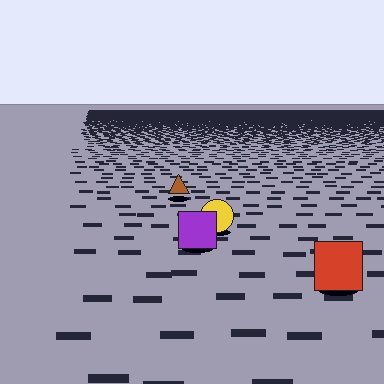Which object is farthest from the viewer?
The brown triangle is farthest from the viewer. It appears smaller and the ground texture around it is denser.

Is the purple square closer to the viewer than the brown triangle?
Yes. The purple square is closer — you can tell from the texture gradient: the ground texture is coarser near it.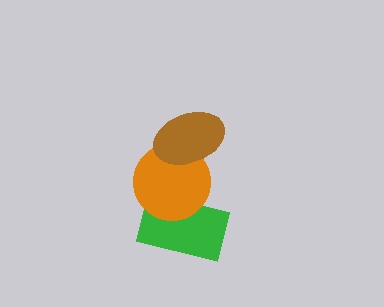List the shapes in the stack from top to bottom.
From top to bottom: the brown ellipse, the orange circle, the green rectangle.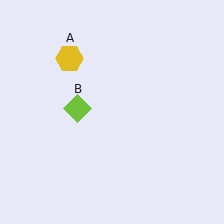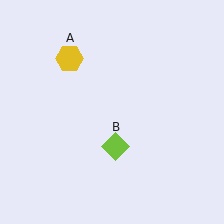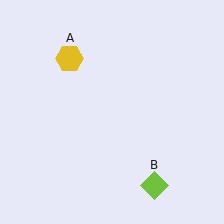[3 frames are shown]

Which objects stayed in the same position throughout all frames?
Yellow hexagon (object A) remained stationary.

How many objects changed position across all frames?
1 object changed position: lime diamond (object B).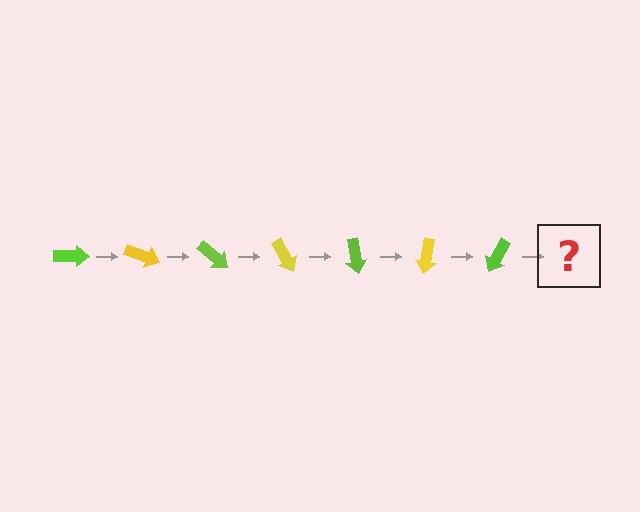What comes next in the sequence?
The next element should be a yellow arrow, rotated 140 degrees from the start.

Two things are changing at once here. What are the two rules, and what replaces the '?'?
The two rules are that it rotates 20 degrees each step and the color cycles through lime and yellow. The '?' should be a yellow arrow, rotated 140 degrees from the start.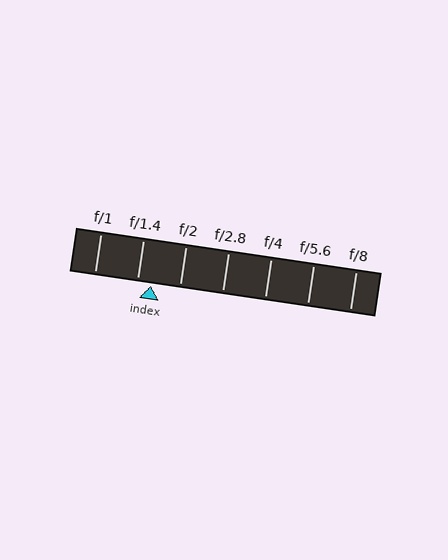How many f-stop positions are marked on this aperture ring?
There are 7 f-stop positions marked.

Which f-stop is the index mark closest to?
The index mark is closest to f/1.4.